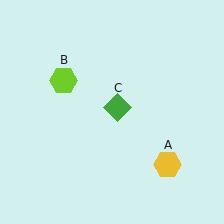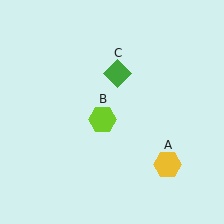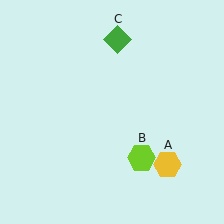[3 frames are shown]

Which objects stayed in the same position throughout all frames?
Yellow hexagon (object A) remained stationary.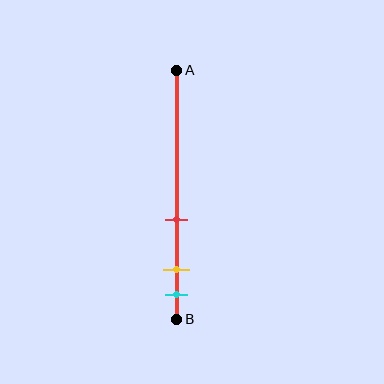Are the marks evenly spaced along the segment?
No, the marks are not evenly spaced.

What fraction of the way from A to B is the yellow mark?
The yellow mark is approximately 80% (0.8) of the way from A to B.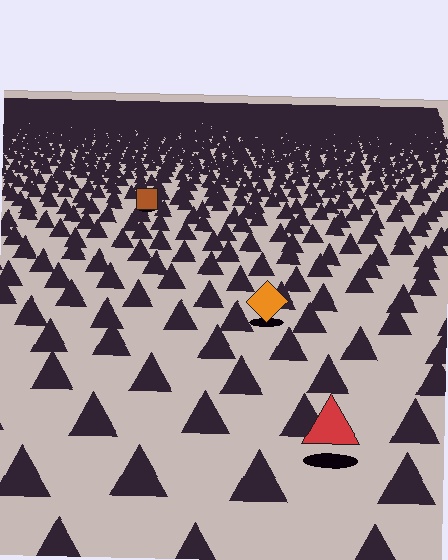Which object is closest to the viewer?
The red triangle is closest. The texture marks near it are larger and more spread out.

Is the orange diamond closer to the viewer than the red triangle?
No. The red triangle is closer — you can tell from the texture gradient: the ground texture is coarser near it.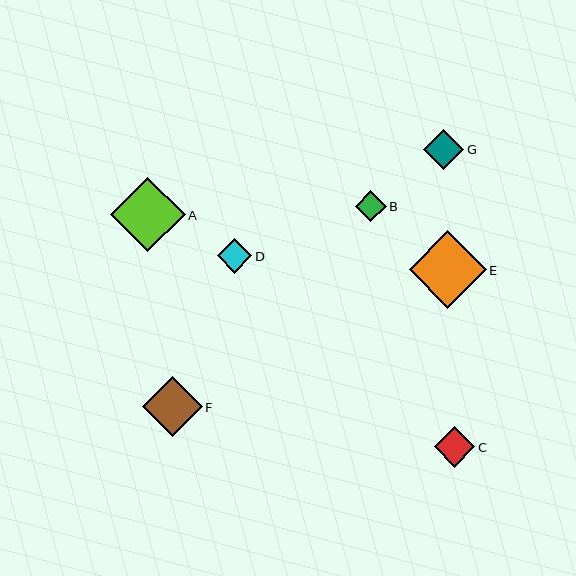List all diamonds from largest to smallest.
From largest to smallest: E, A, F, C, G, D, B.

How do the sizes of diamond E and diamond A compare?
Diamond E and diamond A are approximately the same size.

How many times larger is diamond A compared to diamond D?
Diamond A is approximately 2.2 times the size of diamond D.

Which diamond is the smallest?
Diamond B is the smallest with a size of approximately 31 pixels.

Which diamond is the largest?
Diamond E is the largest with a size of approximately 77 pixels.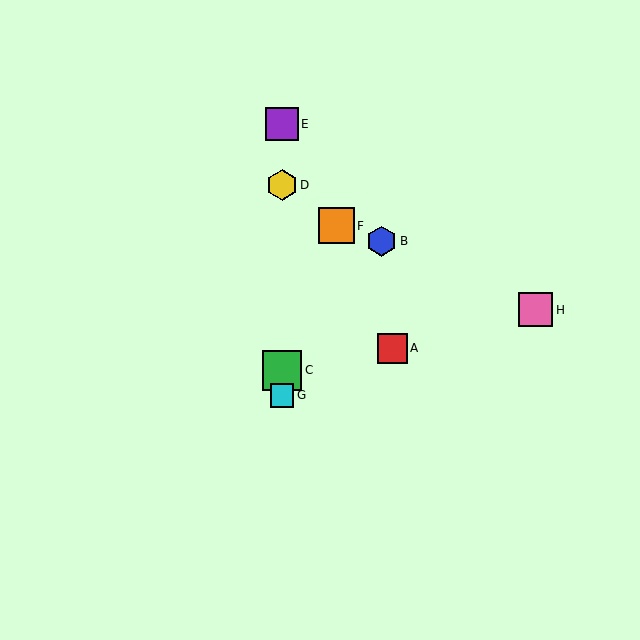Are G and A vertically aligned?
No, G is at x≈282 and A is at x≈392.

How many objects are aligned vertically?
4 objects (C, D, E, G) are aligned vertically.